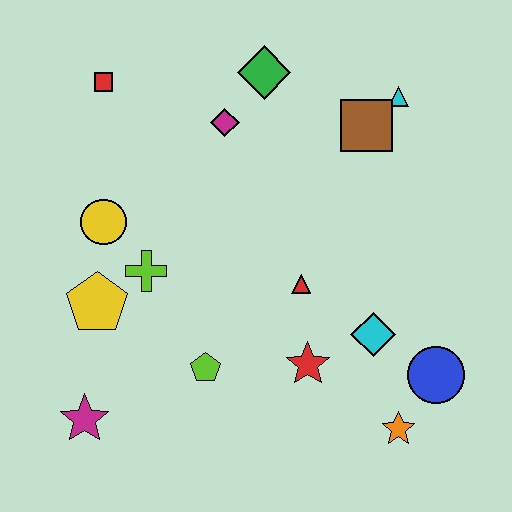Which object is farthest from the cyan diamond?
The red square is farthest from the cyan diamond.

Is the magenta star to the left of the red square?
Yes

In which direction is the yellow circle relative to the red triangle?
The yellow circle is to the left of the red triangle.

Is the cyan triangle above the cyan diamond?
Yes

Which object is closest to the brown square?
The cyan triangle is closest to the brown square.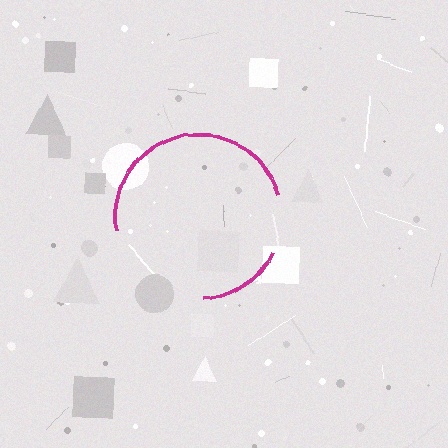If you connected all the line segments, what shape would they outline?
They would outline a circle.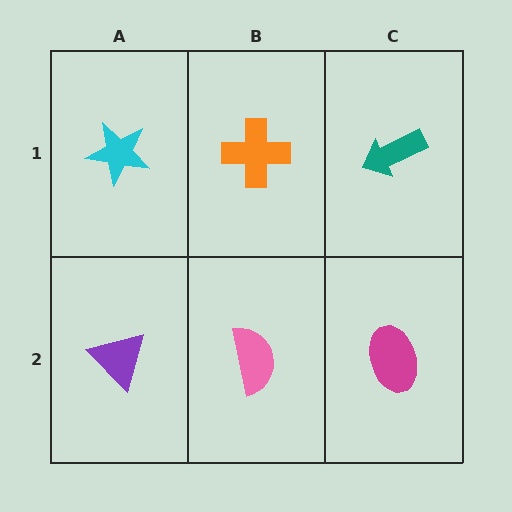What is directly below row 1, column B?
A pink semicircle.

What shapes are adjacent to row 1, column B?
A pink semicircle (row 2, column B), a cyan star (row 1, column A), a teal arrow (row 1, column C).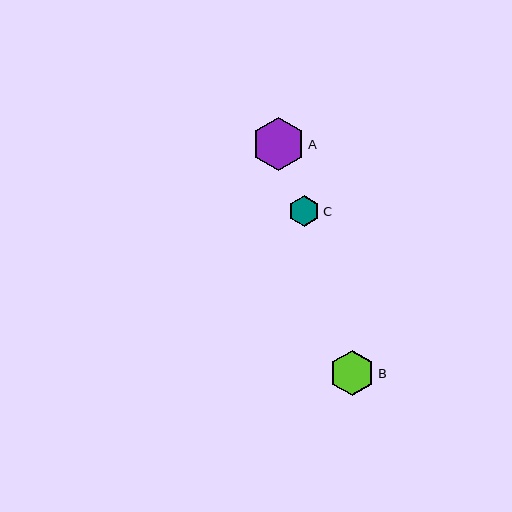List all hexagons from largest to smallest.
From largest to smallest: A, B, C.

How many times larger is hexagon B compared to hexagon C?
Hexagon B is approximately 1.5 times the size of hexagon C.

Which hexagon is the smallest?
Hexagon C is the smallest with a size of approximately 31 pixels.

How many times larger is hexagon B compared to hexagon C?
Hexagon B is approximately 1.5 times the size of hexagon C.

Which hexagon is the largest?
Hexagon A is the largest with a size of approximately 53 pixels.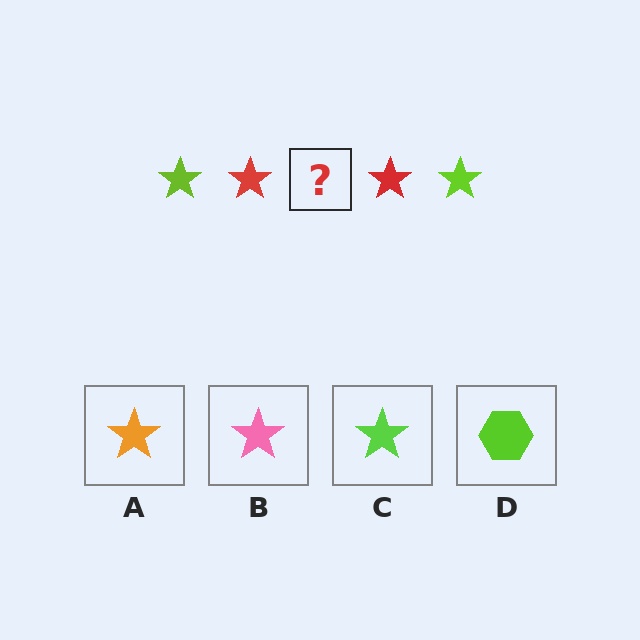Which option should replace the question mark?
Option C.